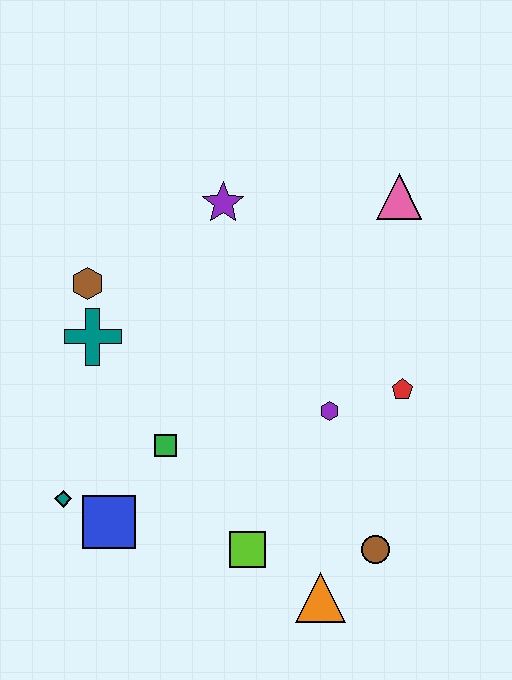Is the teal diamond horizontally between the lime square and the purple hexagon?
No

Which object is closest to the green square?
The blue square is closest to the green square.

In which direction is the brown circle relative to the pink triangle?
The brown circle is below the pink triangle.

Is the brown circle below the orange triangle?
No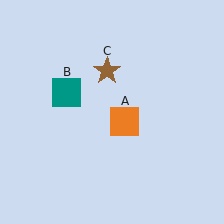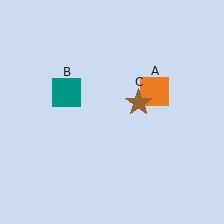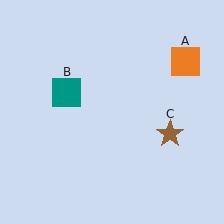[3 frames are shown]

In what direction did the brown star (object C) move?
The brown star (object C) moved down and to the right.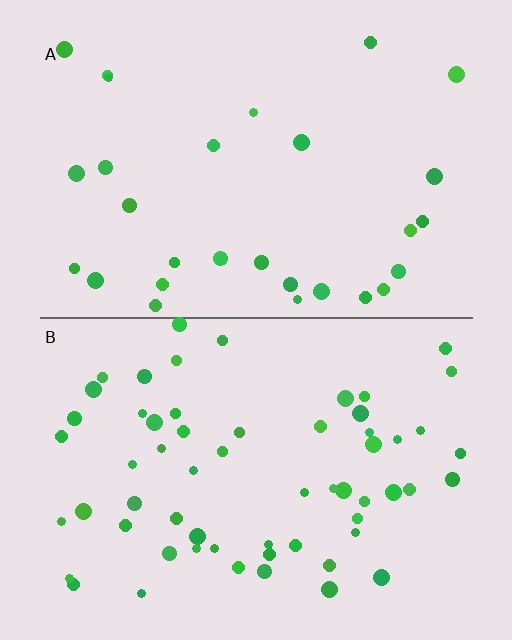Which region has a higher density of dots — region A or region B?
B (the bottom).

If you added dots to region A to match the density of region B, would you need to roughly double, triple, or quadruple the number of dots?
Approximately double.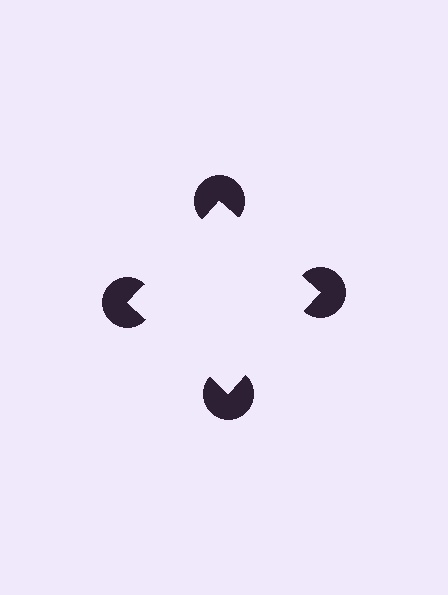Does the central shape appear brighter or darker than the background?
It typically appears slightly brighter than the background, even though no actual brightness change is drawn.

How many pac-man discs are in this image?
There are 4 — one at each vertex of the illusory square.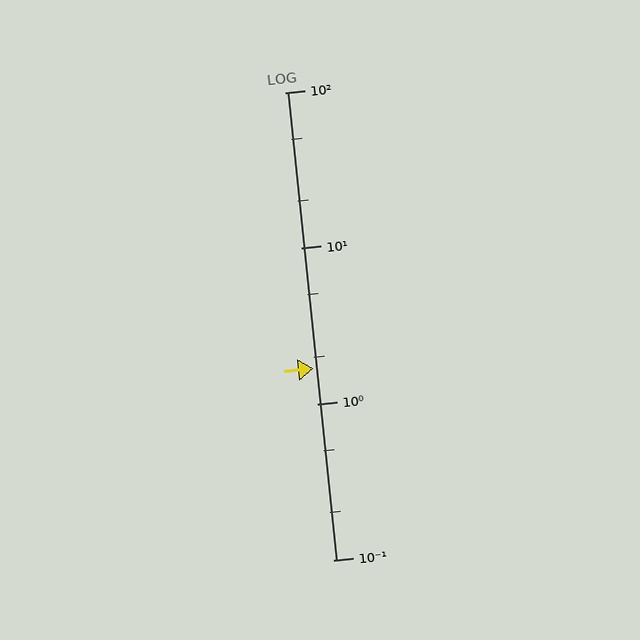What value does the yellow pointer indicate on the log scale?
The pointer indicates approximately 1.7.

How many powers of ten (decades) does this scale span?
The scale spans 3 decades, from 0.1 to 100.